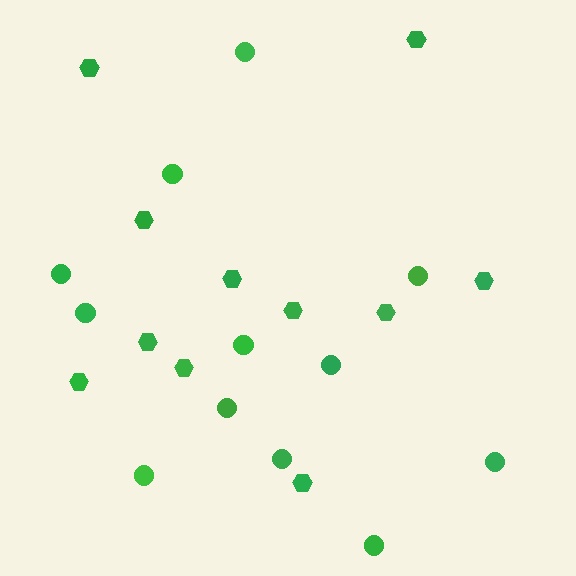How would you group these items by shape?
There are 2 groups: one group of circles (12) and one group of hexagons (11).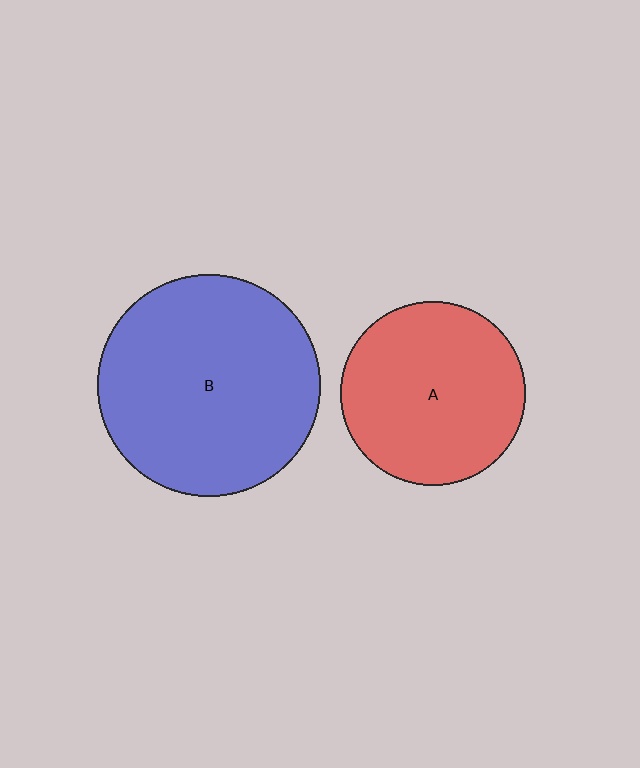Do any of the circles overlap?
No, none of the circles overlap.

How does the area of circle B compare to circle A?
Approximately 1.5 times.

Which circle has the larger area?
Circle B (blue).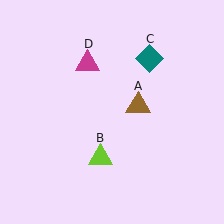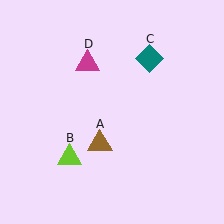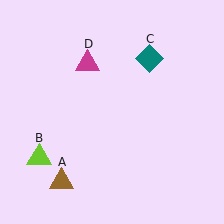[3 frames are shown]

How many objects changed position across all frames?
2 objects changed position: brown triangle (object A), lime triangle (object B).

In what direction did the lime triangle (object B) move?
The lime triangle (object B) moved left.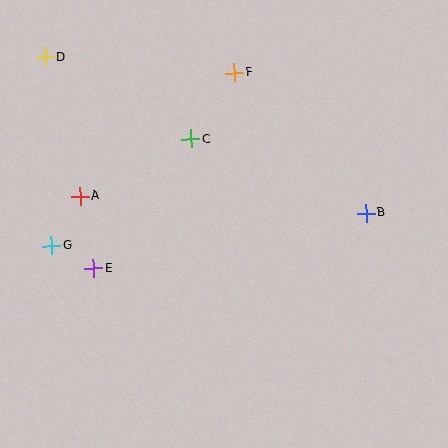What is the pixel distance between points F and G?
The distance between F and G is 252 pixels.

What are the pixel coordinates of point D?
Point D is at (45, 57).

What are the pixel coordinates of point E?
Point E is at (94, 268).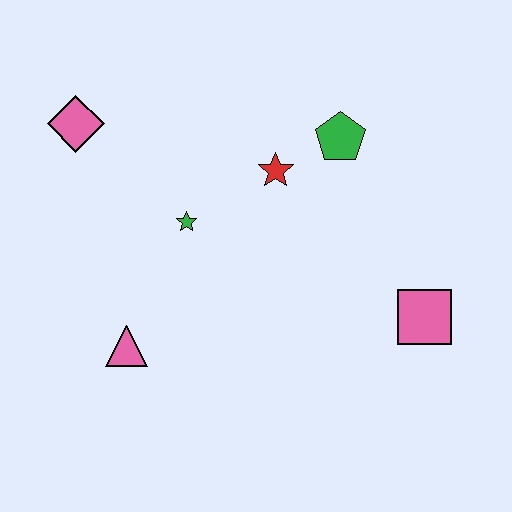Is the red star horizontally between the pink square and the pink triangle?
Yes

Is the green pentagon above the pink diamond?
No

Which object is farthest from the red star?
The pink triangle is farthest from the red star.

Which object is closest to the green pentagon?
The red star is closest to the green pentagon.